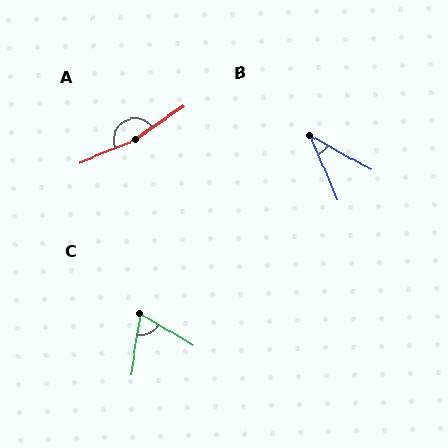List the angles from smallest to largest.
B (38°), C (68°), A (168°).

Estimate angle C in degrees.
Approximately 68 degrees.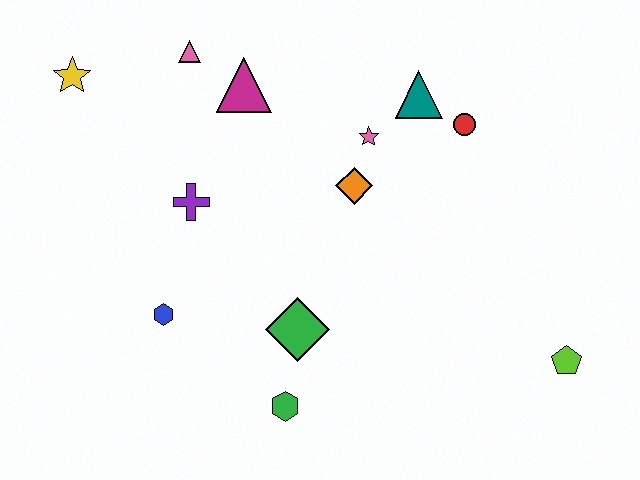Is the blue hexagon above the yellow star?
No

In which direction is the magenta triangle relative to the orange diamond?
The magenta triangle is to the left of the orange diamond.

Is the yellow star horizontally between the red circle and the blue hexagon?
No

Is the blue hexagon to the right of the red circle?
No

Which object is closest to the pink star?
The orange diamond is closest to the pink star.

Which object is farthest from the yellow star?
The lime pentagon is farthest from the yellow star.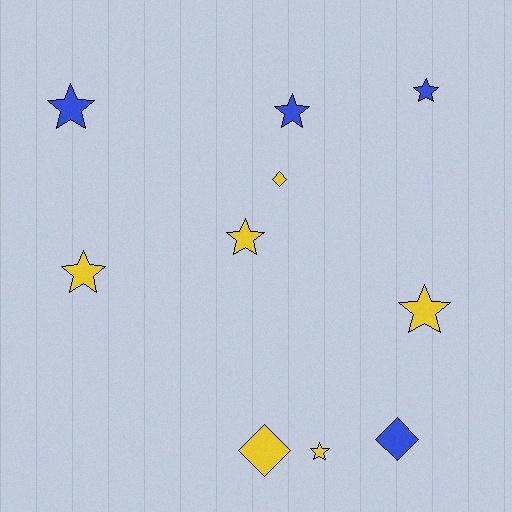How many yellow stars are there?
There are 4 yellow stars.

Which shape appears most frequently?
Star, with 7 objects.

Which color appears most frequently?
Yellow, with 6 objects.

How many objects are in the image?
There are 10 objects.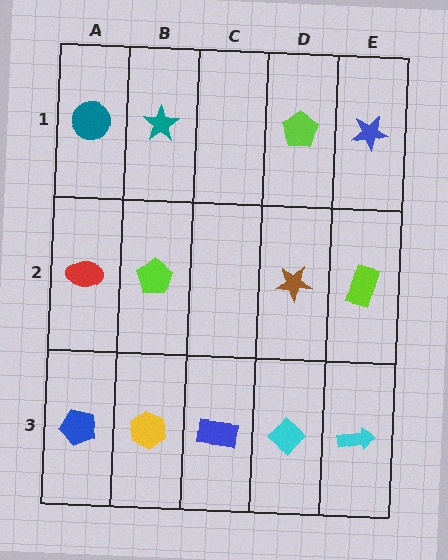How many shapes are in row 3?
5 shapes.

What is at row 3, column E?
A cyan arrow.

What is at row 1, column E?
A blue star.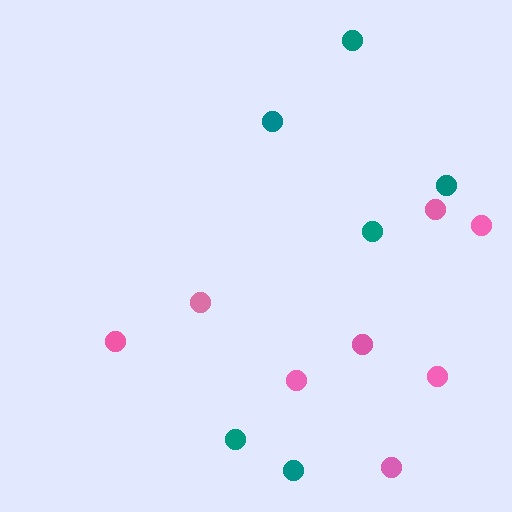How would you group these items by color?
There are 2 groups: one group of pink circles (8) and one group of teal circles (6).